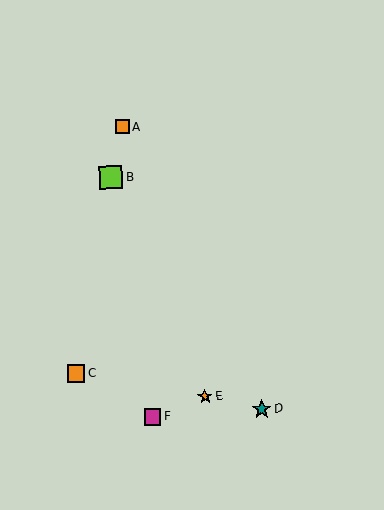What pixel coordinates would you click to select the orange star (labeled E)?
Click at (205, 396) to select the orange star E.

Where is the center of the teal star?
The center of the teal star is at (261, 409).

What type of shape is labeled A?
Shape A is an orange square.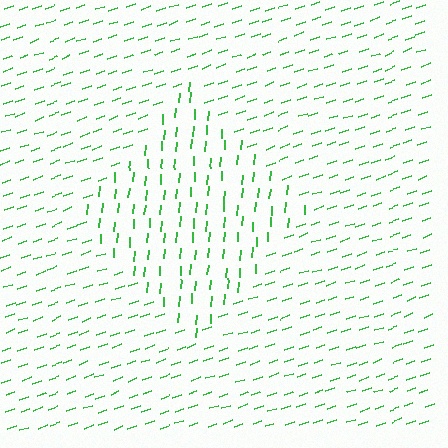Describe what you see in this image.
The image is filled with small green line segments. A diamond region in the image has lines oriented differently from the surrounding lines, creating a visible texture boundary.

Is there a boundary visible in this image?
Yes, there is a texture boundary formed by a change in line orientation.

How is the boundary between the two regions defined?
The boundary is defined purely by a change in line orientation (approximately 67 degrees difference). All lines are the same color and thickness.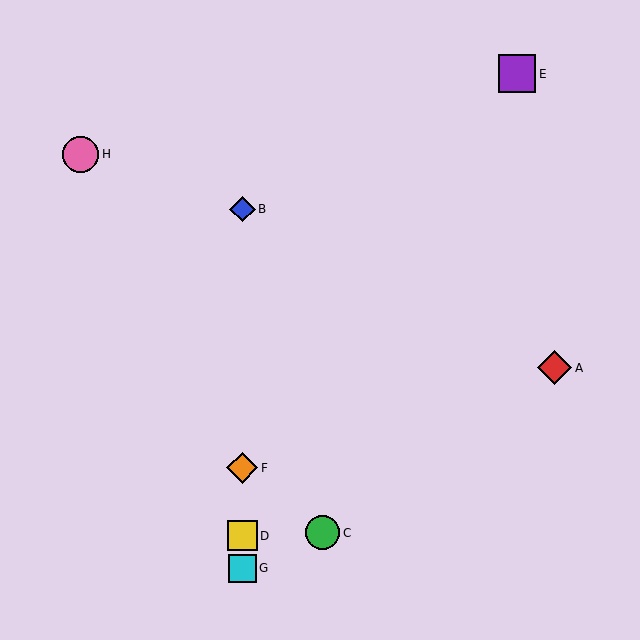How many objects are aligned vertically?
4 objects (B, D, F, G) are aligned vertically.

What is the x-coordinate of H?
Object H is at x≈81.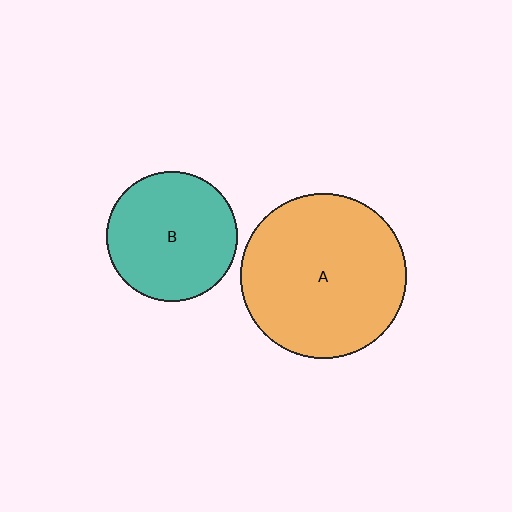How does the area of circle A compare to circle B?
Approximately 1.6 times.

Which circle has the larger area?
Circle A (orange).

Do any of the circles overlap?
No, none of the circles overlap.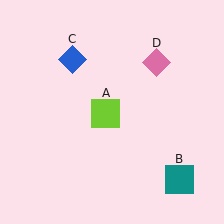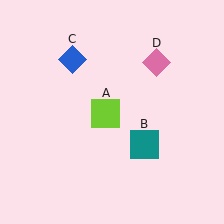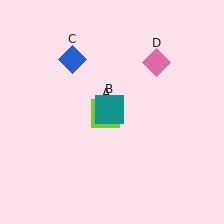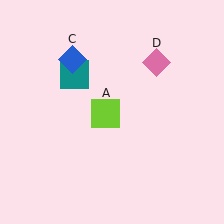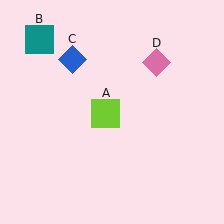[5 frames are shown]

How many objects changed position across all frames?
1 object changed position: teal square (object B).